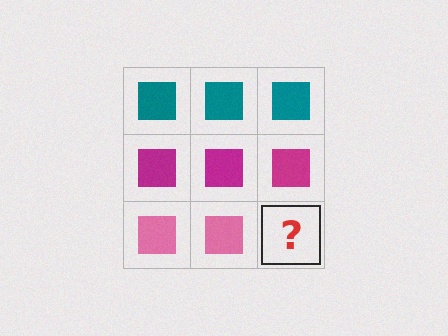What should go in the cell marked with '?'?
The missing cell should contain a pink square.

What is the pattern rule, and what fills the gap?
The rule is that each row has a consistent color. The gap should be filled with a pink square.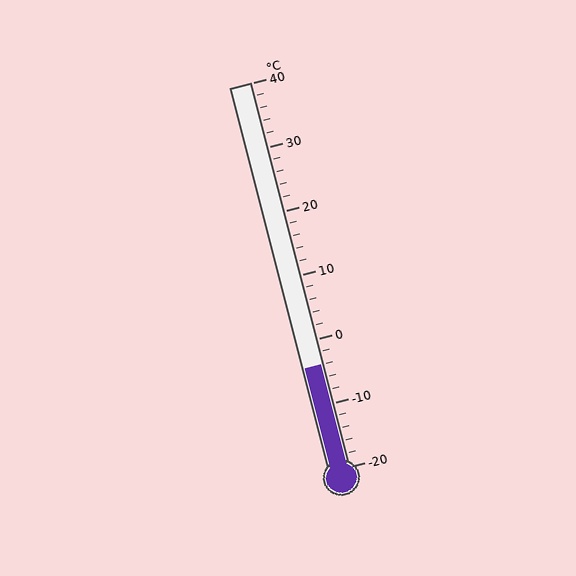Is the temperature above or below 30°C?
The temperature is below 30°C.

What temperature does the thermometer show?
The thermometer shows approximately -4°C.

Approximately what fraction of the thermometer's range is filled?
The thermometer is filled to approximately 25% of its range.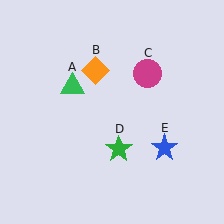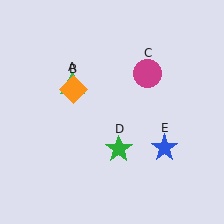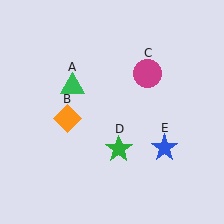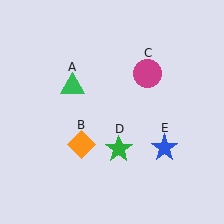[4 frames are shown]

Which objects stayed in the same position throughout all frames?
Green triangle (object A) and magenta circle (object C) and green star (object D) and blue star (object E) remained stationary.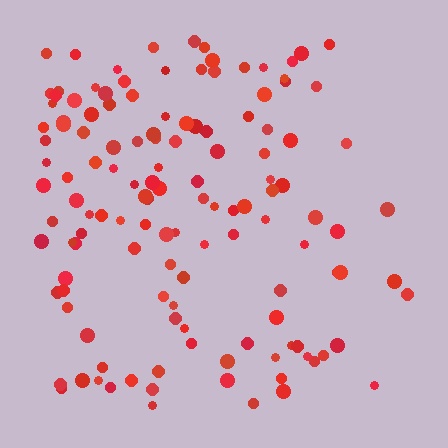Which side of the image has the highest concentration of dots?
The left.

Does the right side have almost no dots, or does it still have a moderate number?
Still a moderate number, just noticeably fewer than the left.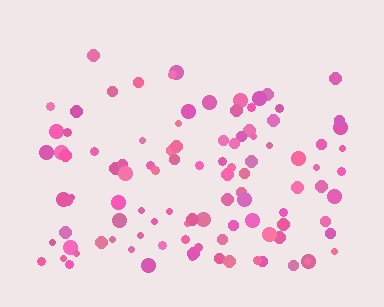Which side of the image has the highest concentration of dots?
The bottom.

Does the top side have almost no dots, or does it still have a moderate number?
Still a moderate number, just noticeably fewer than the bottom.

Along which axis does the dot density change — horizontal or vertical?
Vertical.